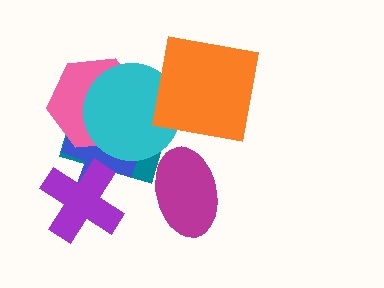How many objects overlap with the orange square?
1 object overlaps with the orange square.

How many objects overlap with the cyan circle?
4 objects overlap with the cyan circle.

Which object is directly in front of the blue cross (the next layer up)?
The purple cross is directly in front of the blue cross.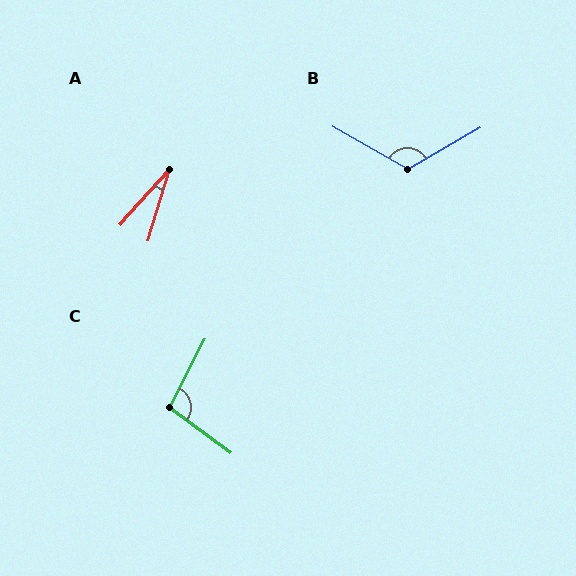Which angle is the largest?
B, at approximately 120 degrees.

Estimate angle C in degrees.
Approximately 99 degrees.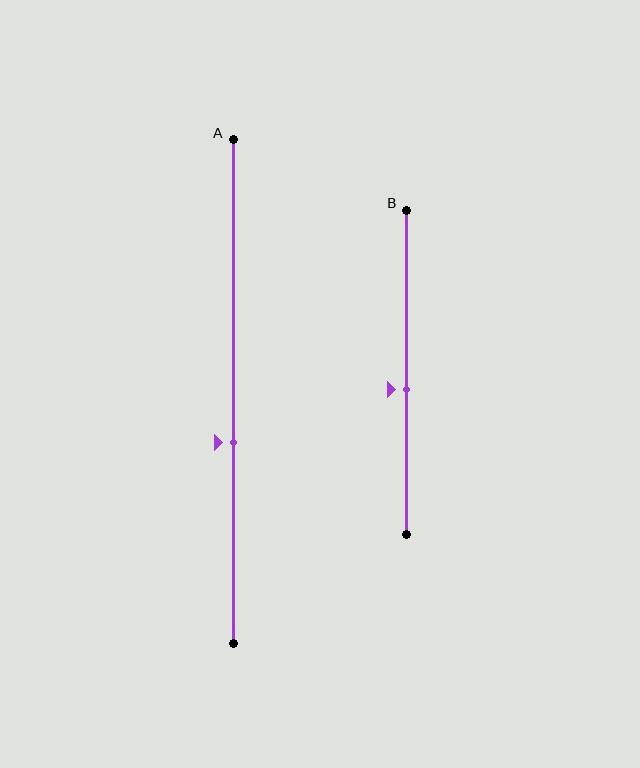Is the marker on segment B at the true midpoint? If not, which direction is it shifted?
No, the marker on segment B is shifted downward by about 5% of the segment length.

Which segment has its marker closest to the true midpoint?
Segment B has its marker closest to the true midpoint.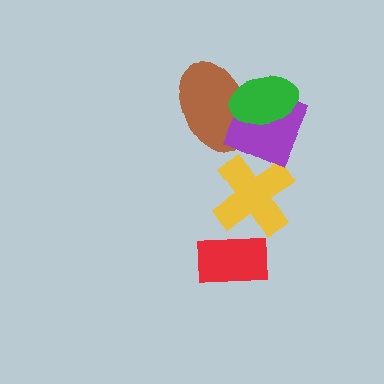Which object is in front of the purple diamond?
The green ellipse is in front of the purple diamond.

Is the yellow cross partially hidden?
Yes, it is partially covered by another shape.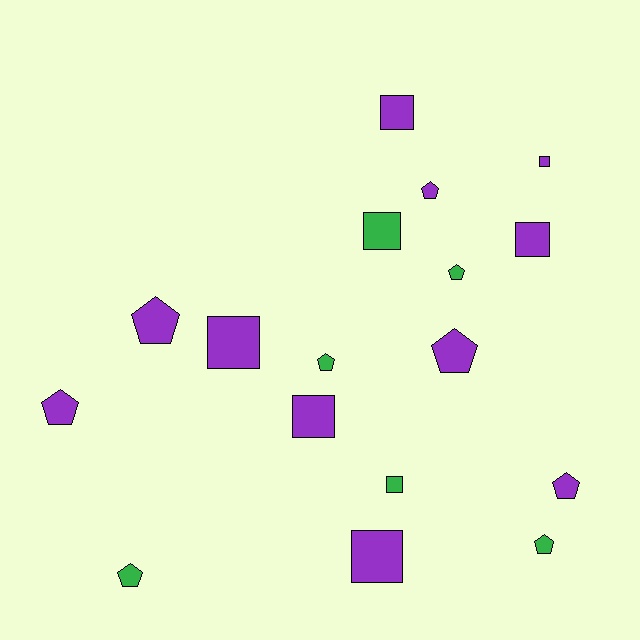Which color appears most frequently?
Purple, with 11 objects.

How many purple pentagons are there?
There are 5 purple pentagons.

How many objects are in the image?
There are 17 objects.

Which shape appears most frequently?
Pentagon, with 9 objects.